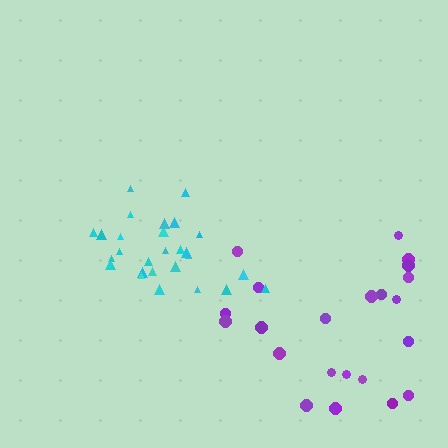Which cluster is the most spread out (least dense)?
Purple.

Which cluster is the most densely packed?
Cyan.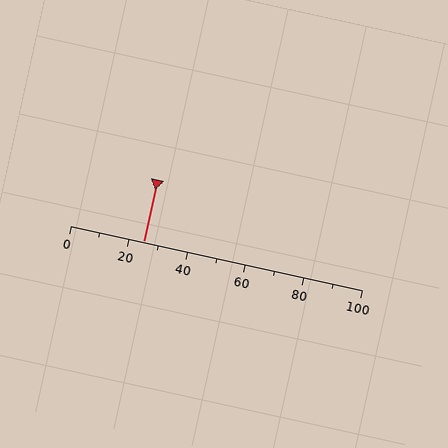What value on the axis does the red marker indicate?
The marker indicates approximately 25.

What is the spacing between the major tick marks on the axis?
The major ticks are spaced 20 apart.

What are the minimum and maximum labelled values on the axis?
The axis runs from 0 to 100.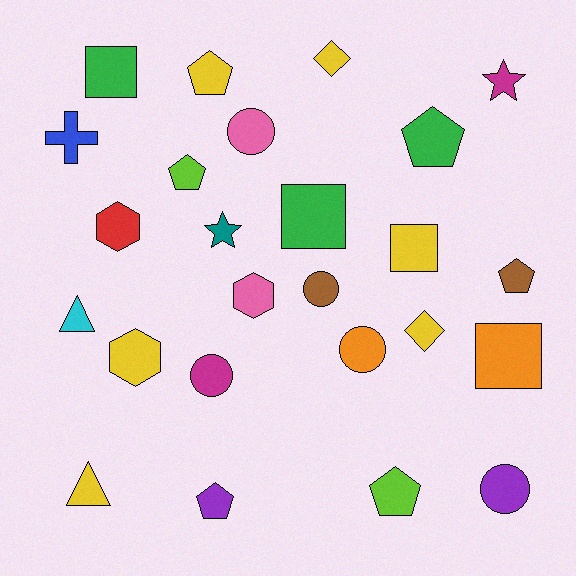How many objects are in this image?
There are 25 objects.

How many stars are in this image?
There are 2 stars.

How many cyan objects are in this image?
There is 1 cyan object.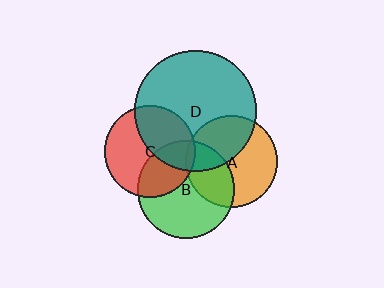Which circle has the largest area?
Circle D (teal).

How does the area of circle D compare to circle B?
Approximately 1.6 times.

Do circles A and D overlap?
Yes.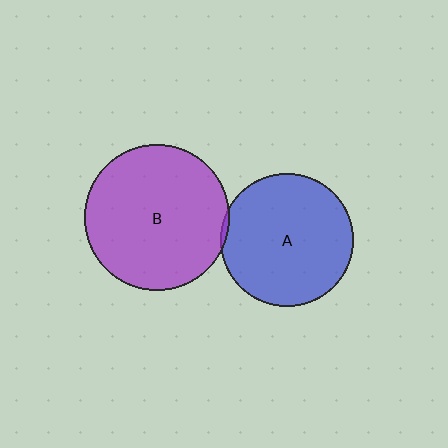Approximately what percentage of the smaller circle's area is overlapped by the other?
Approximately 5%.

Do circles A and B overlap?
Yes.